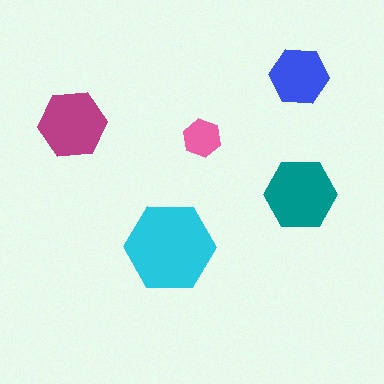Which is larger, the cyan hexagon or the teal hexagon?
The cyan one.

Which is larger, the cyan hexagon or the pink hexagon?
The cyan one.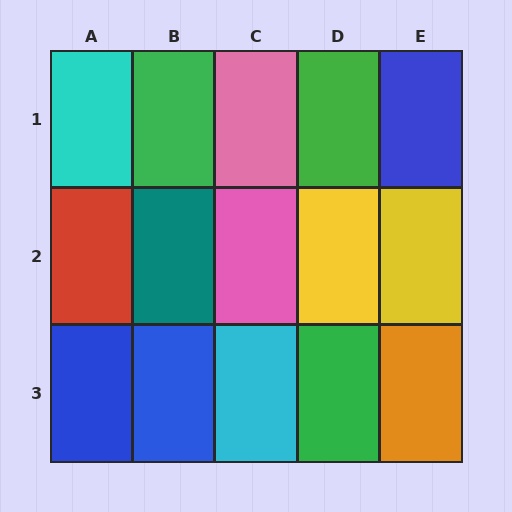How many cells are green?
3 cells are green.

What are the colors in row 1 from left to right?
Cyan, green, pink, green, blue.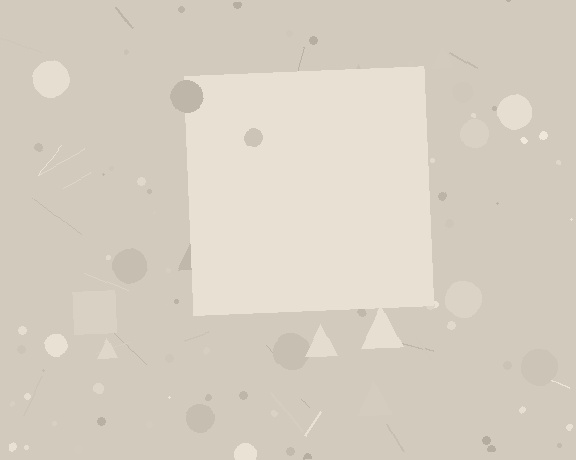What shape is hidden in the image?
A square is hidden in the image.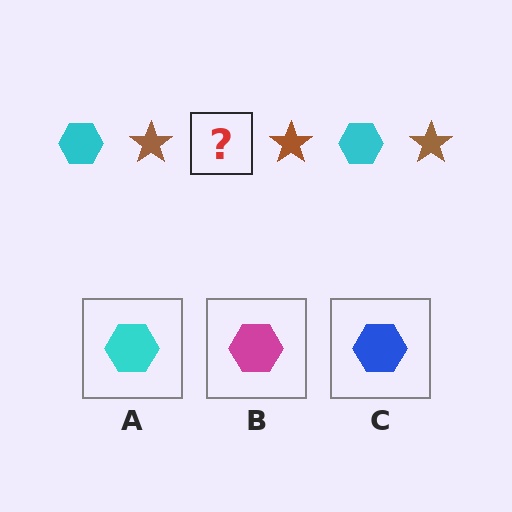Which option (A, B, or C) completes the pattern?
A.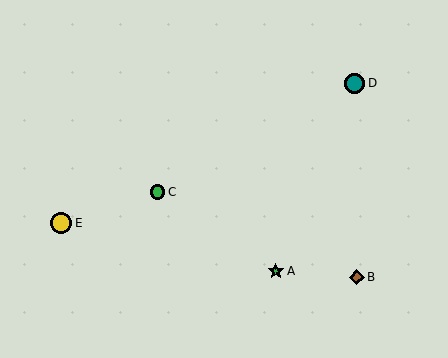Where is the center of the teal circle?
The center of the teal circle is at (355, 83).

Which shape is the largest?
The yellow circle (labeled E) is the largest.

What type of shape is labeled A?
Shape A is a green star.